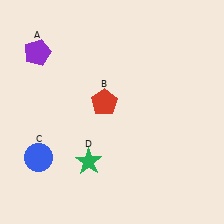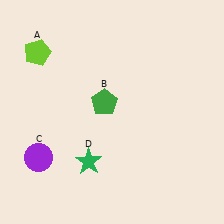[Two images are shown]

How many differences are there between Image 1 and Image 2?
There are 3 differences between the two images.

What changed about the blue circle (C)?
In Image 1, C is blue. In Image 2, it changed to purple.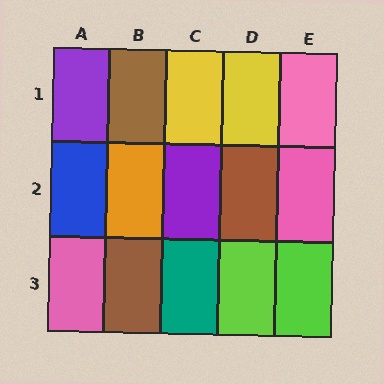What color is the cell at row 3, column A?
Pink.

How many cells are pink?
3 cells are pink.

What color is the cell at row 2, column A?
Blue.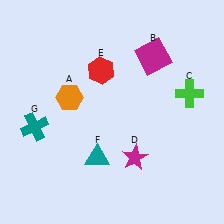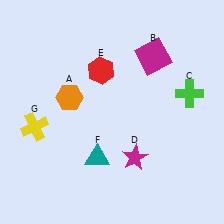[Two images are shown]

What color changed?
The cross (G) changed from teal in Image 1 to yellow in Image 2.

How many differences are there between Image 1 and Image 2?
There is 1 difference between the two images.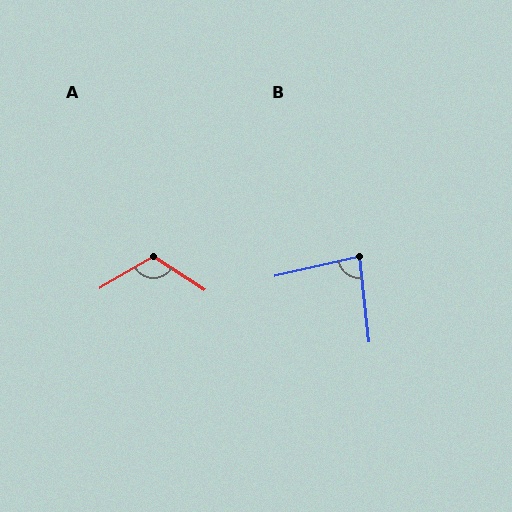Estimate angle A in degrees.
Approximately 116 degrees.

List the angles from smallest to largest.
B (83°), A (116°).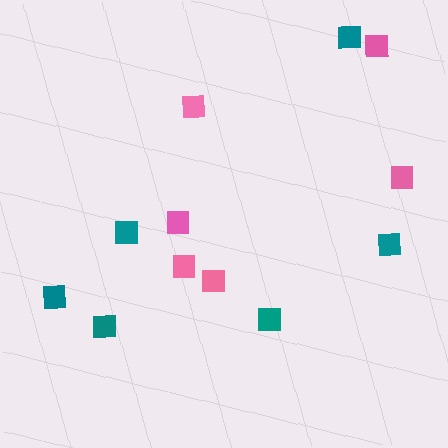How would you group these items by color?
There are 2 groups: one group of teal squares (6) and one group of pink squares (6).